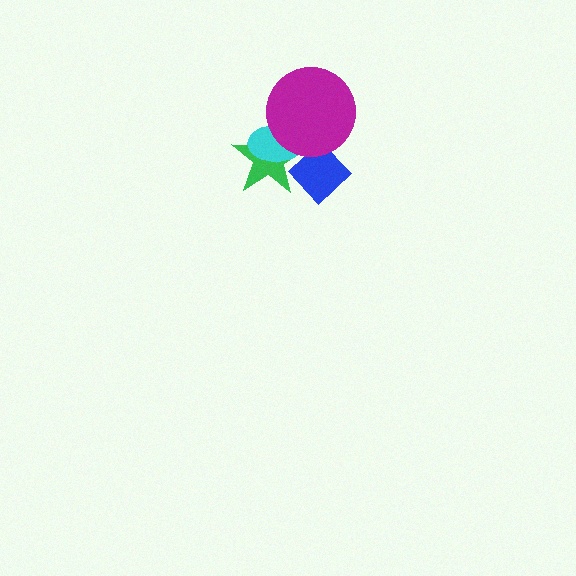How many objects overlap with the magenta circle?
3 objects overlap with the magenta circle.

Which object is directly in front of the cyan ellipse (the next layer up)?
The blue diamond is directly in front of the cyan ellipse.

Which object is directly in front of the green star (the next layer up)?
The cyan ellipse is directly in front of the green star.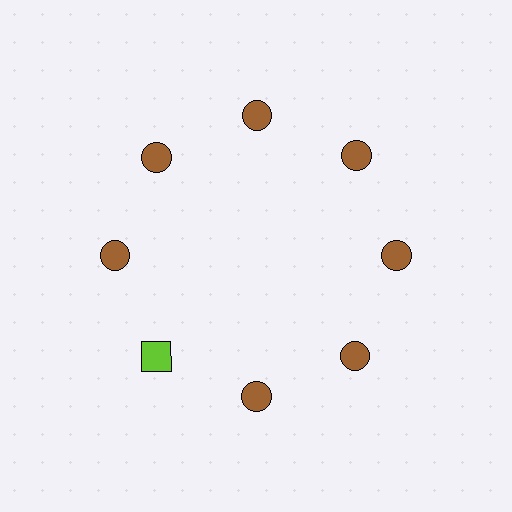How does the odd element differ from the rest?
It differs in both color (lime instead of brown) and shape (square instead of circle).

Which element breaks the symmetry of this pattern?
The lime square at roughly the 8 o'clock position breaks the symmetry. All other shapes are brown circles.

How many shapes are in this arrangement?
There are 8 shapes arranged in a ring pattern.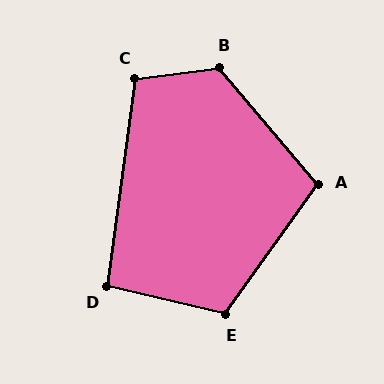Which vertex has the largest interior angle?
B, at approximately 123 degrees.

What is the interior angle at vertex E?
Approximately 112 degrees (obtuse).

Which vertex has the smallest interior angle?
D, at approximately 96 degrees.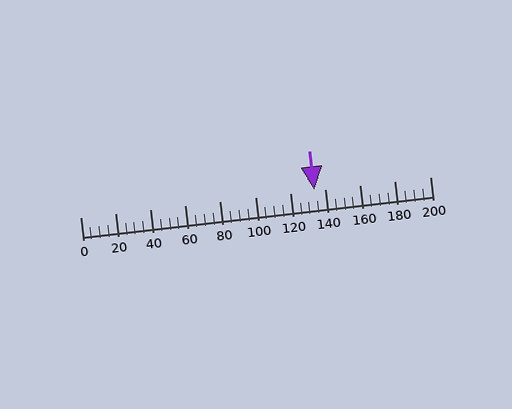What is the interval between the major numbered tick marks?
The major tick marks are spaced 20 units apart.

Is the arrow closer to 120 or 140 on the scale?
The arrow is closer to 140.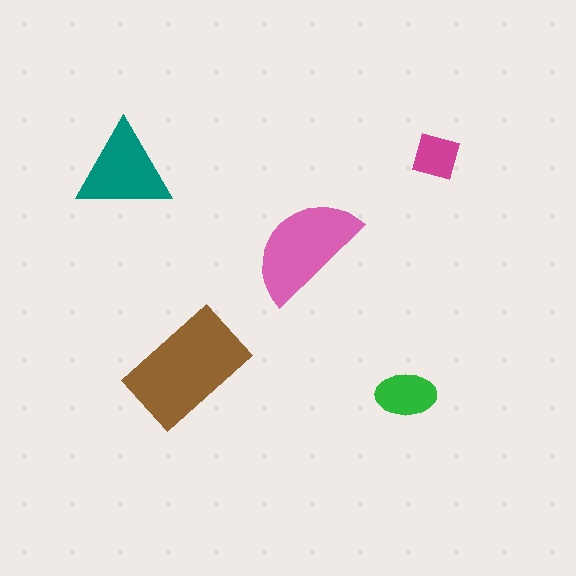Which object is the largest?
The brown rectangle.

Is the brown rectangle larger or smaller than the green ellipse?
Larger.